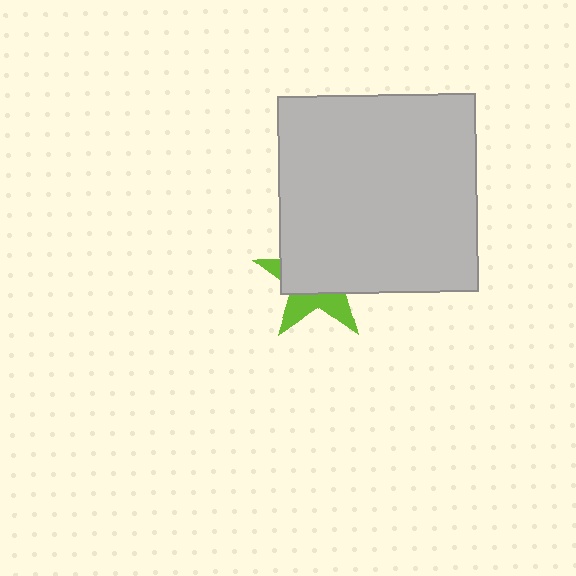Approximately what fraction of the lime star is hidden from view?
Roughly 65% of the lime star is hidden behind the light gray square.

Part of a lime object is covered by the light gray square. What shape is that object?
It is a star.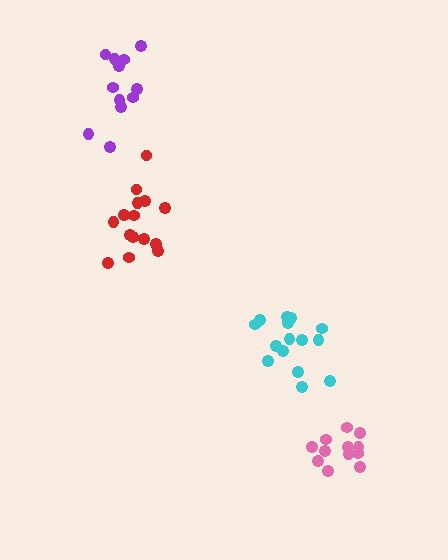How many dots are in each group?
Group 1: 15 dots, Group 2: 15 dots, Group 3: 12 dots, Group 4: 12 dots (54 total).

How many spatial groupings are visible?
There are 4 spatial groupings.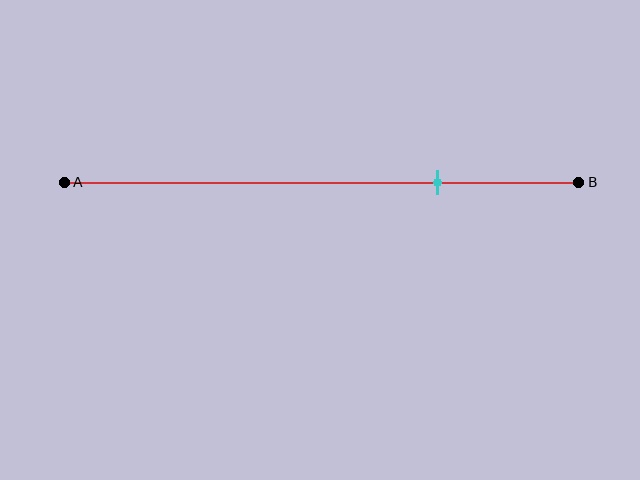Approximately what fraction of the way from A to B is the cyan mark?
The cyan mark is approximately 75% of the way from A to B.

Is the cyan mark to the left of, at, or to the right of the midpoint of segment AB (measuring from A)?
The cyan mark is to the right of the midpoint of segment AB.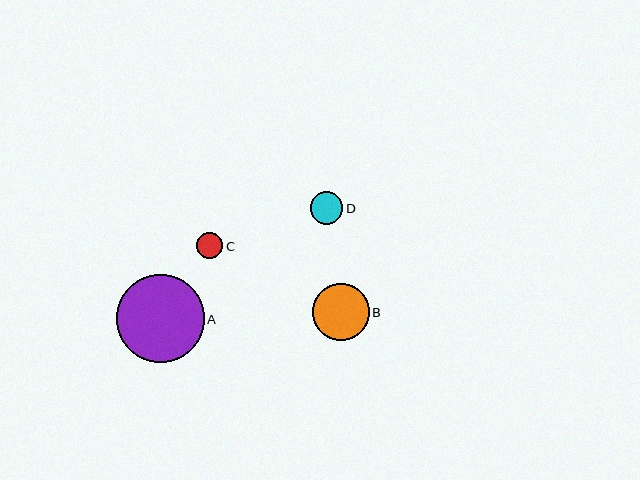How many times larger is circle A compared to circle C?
Circle A is approximately 3.3 times the size of circle C.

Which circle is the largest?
Circle A is the largest with a size of approximately 88 pixels.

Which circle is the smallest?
Circle C is the smallest with a size of approximately 27 pixels.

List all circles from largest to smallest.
From largest to smallest: A, B, D, C.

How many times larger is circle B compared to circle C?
Circle B is approximately 2.1 times the size of circle C.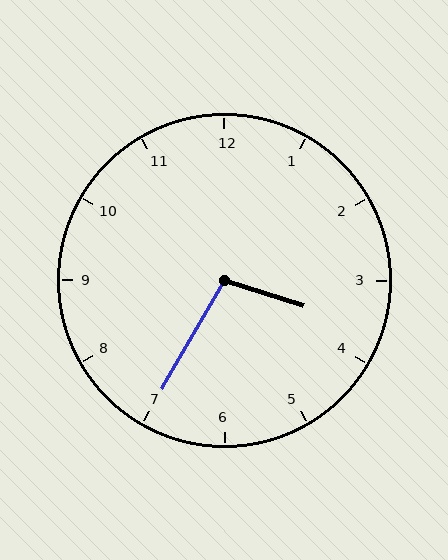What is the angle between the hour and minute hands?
Approximately 102 degrees.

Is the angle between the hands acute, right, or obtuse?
It is obtuse.